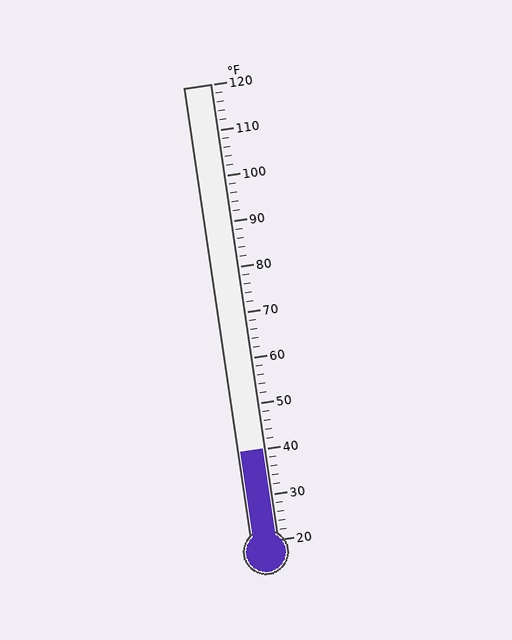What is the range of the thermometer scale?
The thermometer scale ranges from 20°F to 120°F.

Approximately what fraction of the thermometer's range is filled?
The thermometer is filled to approximately 20% of its range.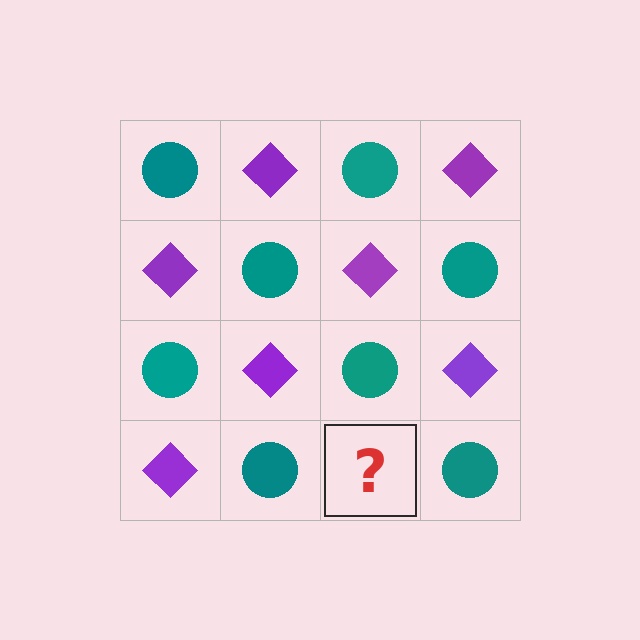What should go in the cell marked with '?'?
The missing cell should contain a purple diamond.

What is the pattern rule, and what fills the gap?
The rule is that it alternates teal circle and purple diamond in a checkerboard pattern. The gap should be filled with a purple diamond.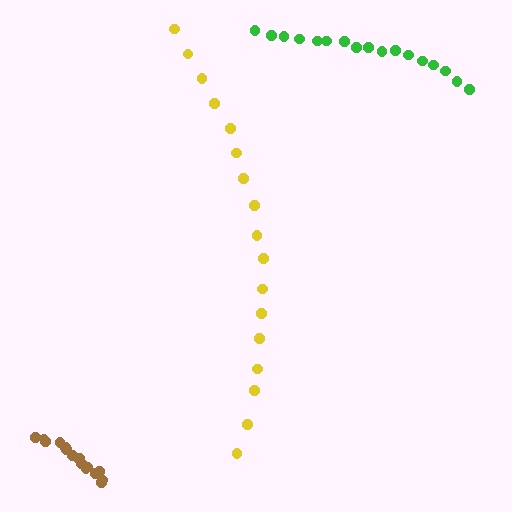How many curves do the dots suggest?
There are 3 distinct paths.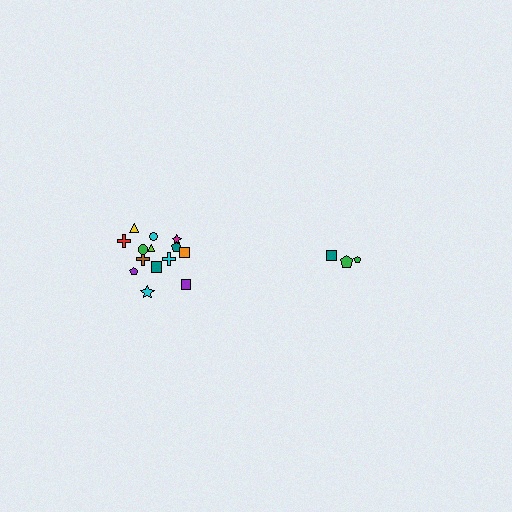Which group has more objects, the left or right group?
The left group.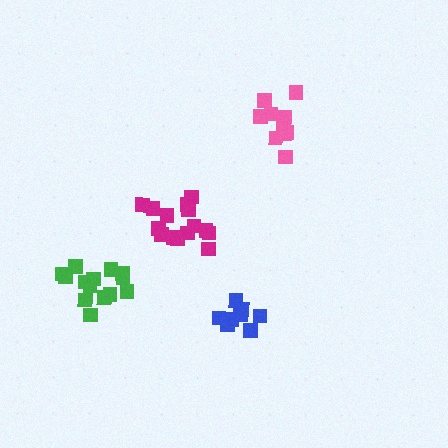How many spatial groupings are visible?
There are 4 spatial groupings.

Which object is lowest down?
The blue cluster is bottommost.